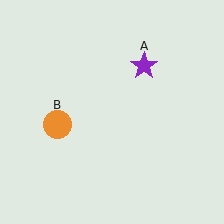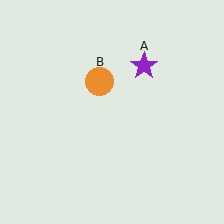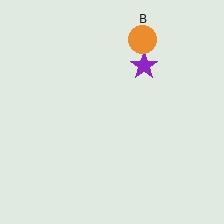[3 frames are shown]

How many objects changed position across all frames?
1 object changed position: orange circle (object B).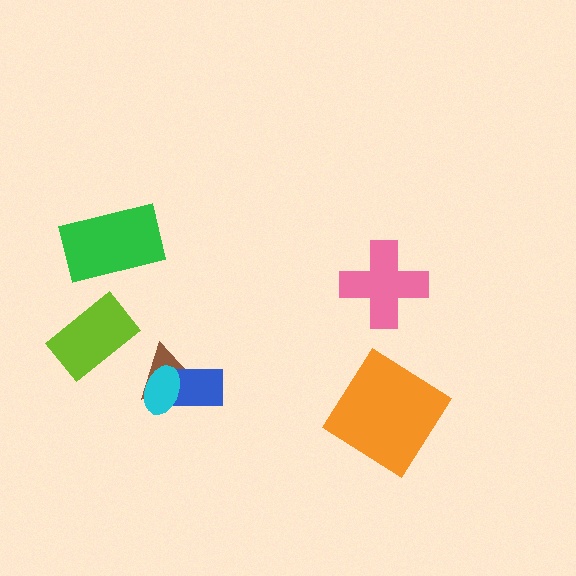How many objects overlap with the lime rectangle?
0 objects overlap with the lime rectangle.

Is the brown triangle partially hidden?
Yes, it is partially covered by another shape.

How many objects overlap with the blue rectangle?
2 objects overlap with the blue rectangle.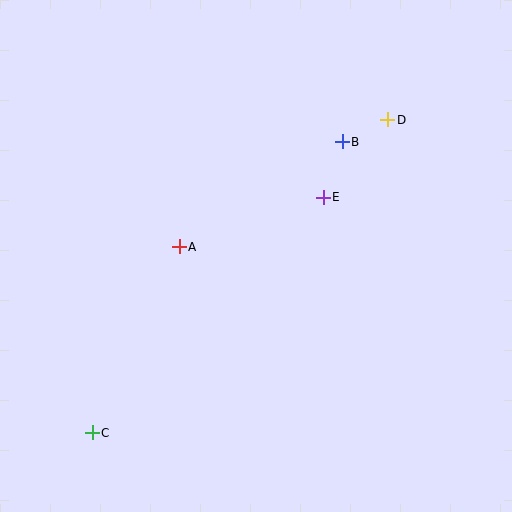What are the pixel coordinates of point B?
Point B is at (342, 142).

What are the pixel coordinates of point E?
Point E is at (323, 197).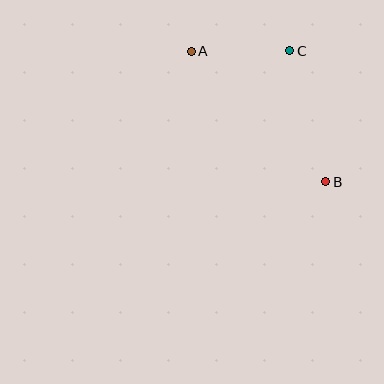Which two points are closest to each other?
Points A and C are closest to each other.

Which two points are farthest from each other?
Points A and B are farthest from each other.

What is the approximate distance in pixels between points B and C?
The distance between B and C is approximately 136 pixels.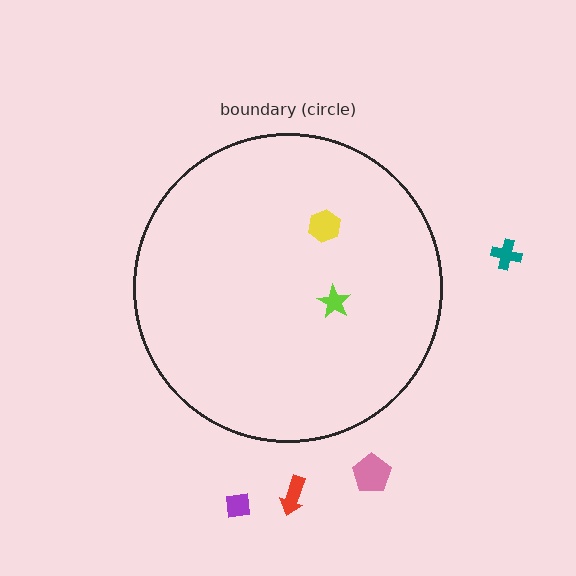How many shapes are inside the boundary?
2 inside, 4 outside.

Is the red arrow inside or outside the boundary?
Outside.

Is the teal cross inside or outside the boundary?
Outside.